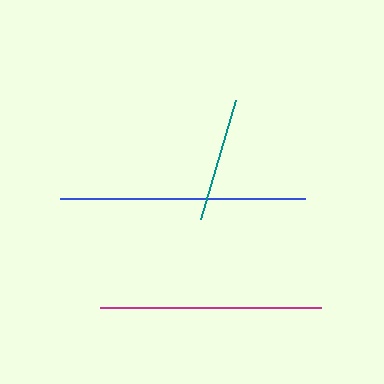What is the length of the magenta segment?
The magenta segment is approximately 222 pixels long.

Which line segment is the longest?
The blue line is the longest at approximately 245 pixels.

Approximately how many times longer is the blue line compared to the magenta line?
The blue line is approximately 1.1 times the length of the magenta line.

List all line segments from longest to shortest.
From longest to shortest: blue, magenta, teal.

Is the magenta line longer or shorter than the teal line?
The magenta line is longer than the teal line.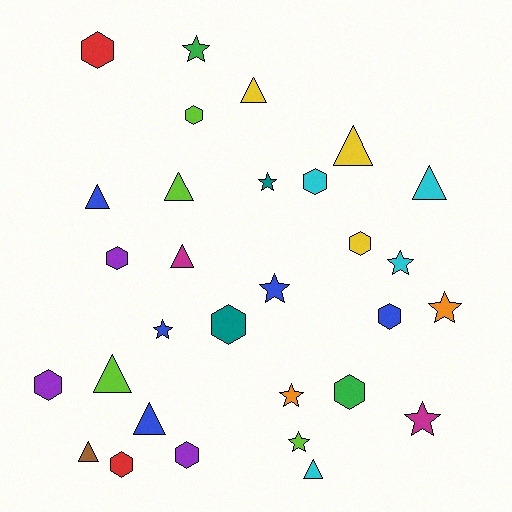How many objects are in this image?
There are 30 objects.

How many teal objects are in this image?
There are 2 teal objects.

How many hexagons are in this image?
There are 11 hexagons.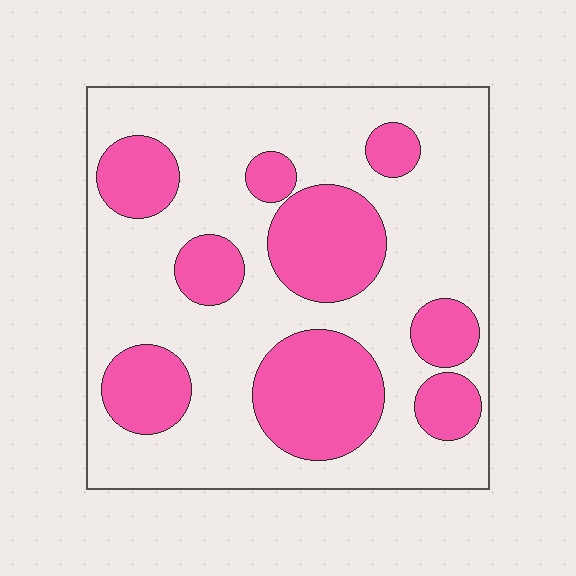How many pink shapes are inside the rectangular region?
9.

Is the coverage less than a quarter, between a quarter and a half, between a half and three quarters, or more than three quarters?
Between a quarter and a half.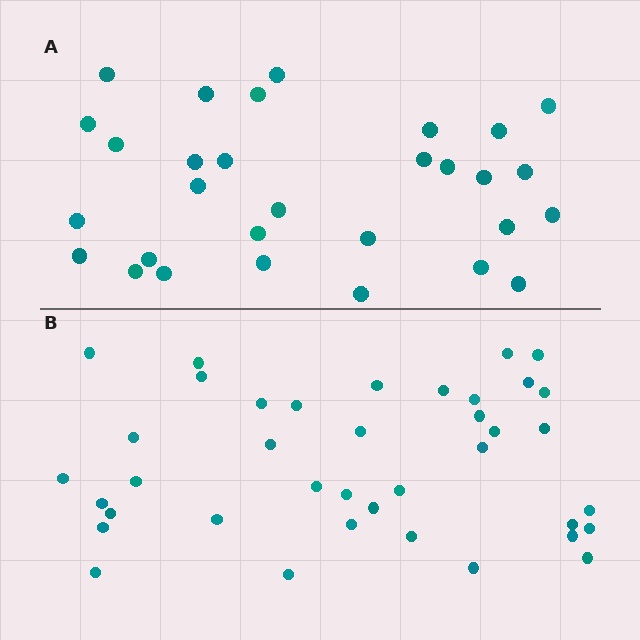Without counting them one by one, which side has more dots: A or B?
Region B (the bottom region) has more dots.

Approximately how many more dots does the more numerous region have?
Region B has roughly 8 or so more dots than region A.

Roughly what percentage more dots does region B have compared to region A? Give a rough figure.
About 30% more.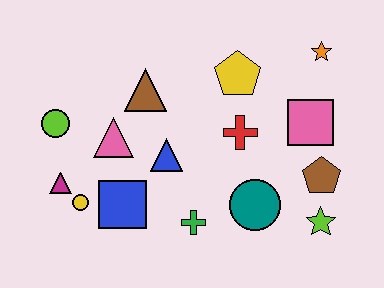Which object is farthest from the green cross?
The orange star is farthest from the green cross.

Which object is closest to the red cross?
The yellow pentagon is closest to the red cross.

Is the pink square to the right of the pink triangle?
Yes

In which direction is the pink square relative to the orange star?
The pink square is below the orange star.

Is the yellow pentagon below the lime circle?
No